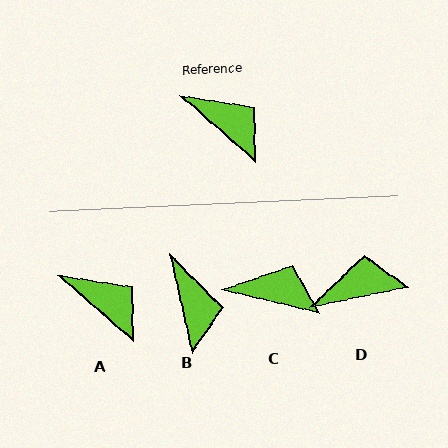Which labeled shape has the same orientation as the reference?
A.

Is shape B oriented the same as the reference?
No, it is off by about 36 degrees.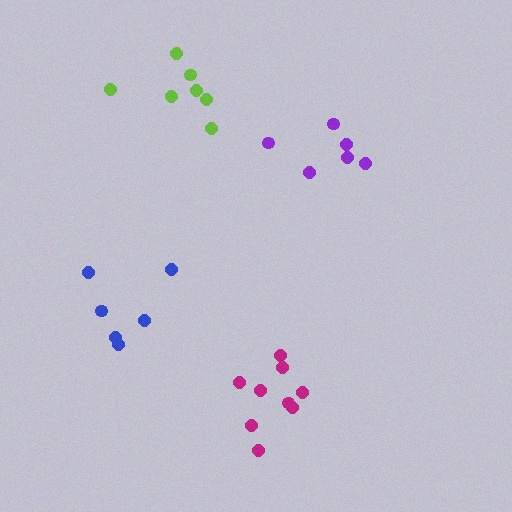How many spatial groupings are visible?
There are 4 spatial groupings.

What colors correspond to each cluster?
The clusters are colored: purple, blue, lime, magenta.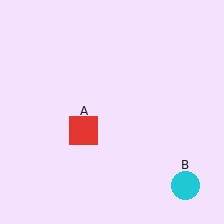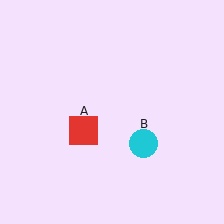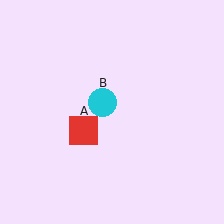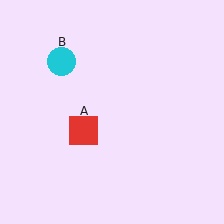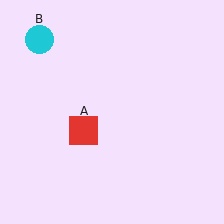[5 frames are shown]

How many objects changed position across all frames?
1 object changed position: cyan circle (object B).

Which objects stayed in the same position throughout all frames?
Red square (object A) remained stationary.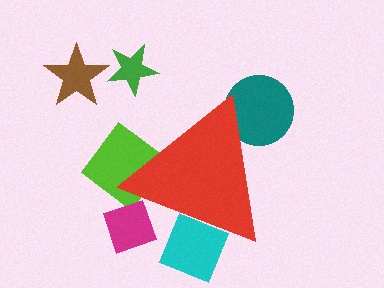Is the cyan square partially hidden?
Yes, the cyan square is partially hidden behind the red triangle.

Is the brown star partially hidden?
No, the brown star is fully visible.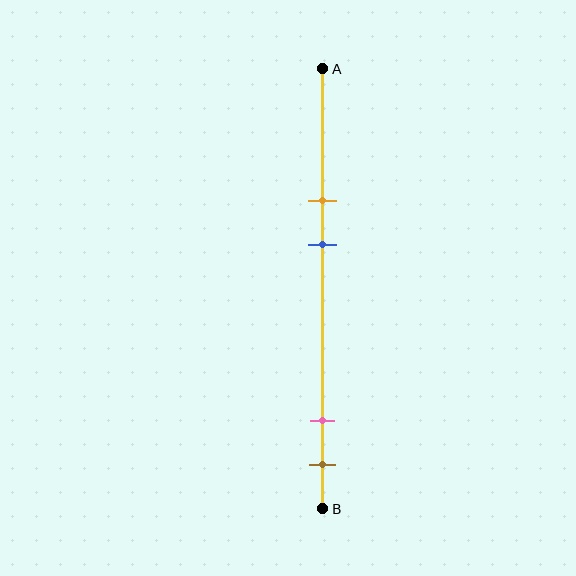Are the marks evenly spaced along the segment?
No, the marks are not evenly spaced.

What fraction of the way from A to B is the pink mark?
The pink mark is approximately 80% (0.8) of the way from A to B.